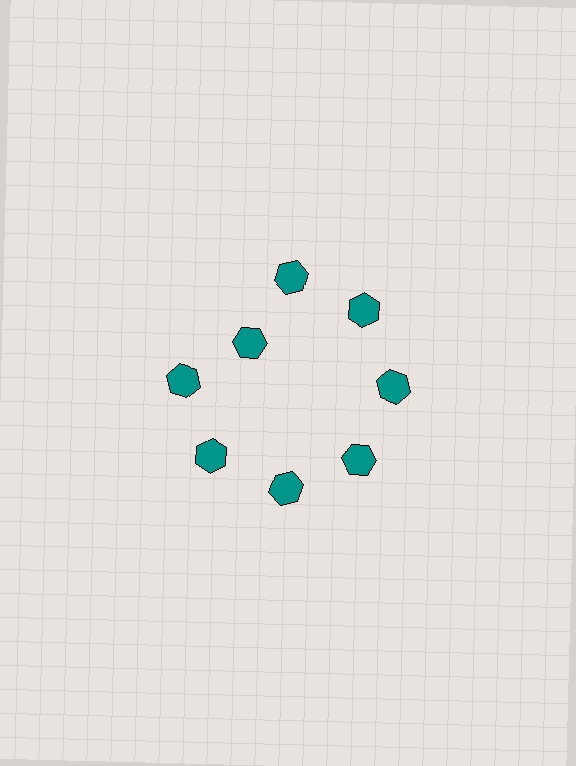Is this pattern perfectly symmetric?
No. The 8 teal hexagons are arranged in a ring, but one element near the 10 o'clock position is pulled inward toward the center, breaking the 8-fold rotational symmetry.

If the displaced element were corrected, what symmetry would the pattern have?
It would have 8-fold rotational symmetry — the pattern would map onto itself every 45 degrees.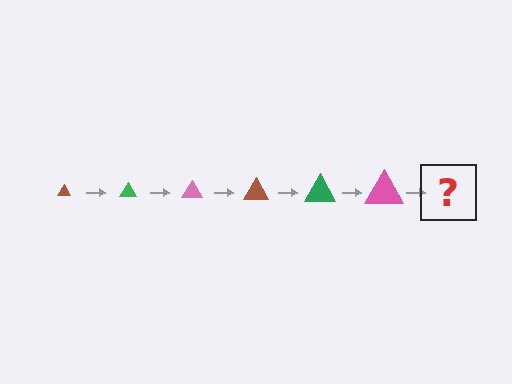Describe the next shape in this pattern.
It should be a brown triangle, larger than the previous one.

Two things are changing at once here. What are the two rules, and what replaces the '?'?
The two rules are that the triangle grows larger each step and the color cycles through brown, green, and pink. The '?' should be a brown triangle, larger than the previous one.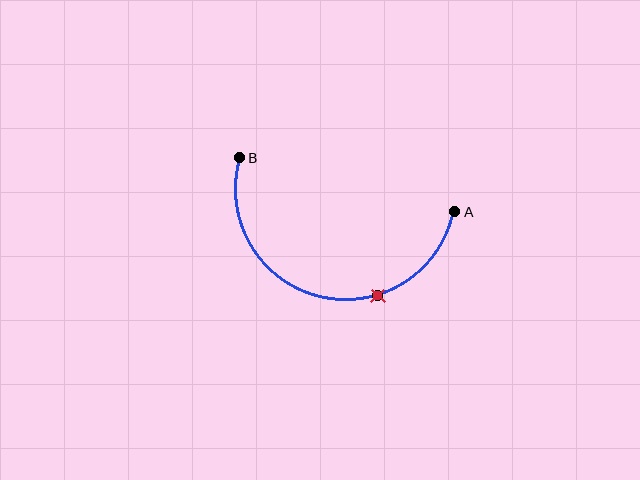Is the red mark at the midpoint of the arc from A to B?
No. The red mark lies on the arc but is closer to endpoint A. The arc midpoint would be at the point on the curve equidistant along the arc from both A and B.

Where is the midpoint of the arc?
The arc midpoint is the point on the curve farthest from the straight line joining A and B. It sits below that line.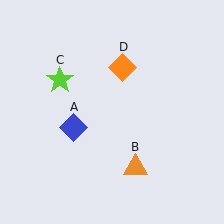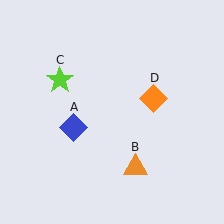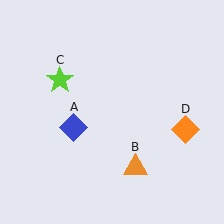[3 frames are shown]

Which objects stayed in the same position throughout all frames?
Blue diamond (object A) and orange triangle (object B) and lime star (object C) remained stationary.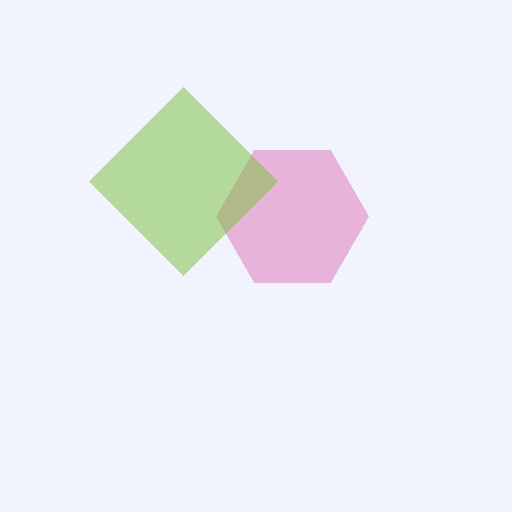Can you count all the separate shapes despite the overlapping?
Yes, there are 2 separate shapes.